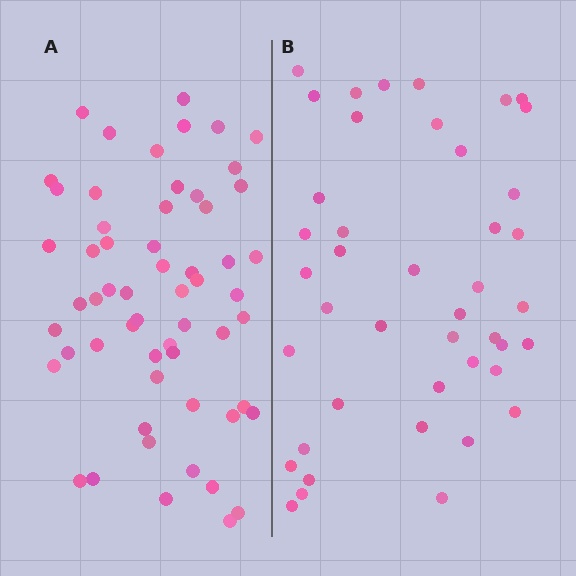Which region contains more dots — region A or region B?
Region A (the left region) has more dots.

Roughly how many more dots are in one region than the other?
Region A has approximately 15 more dots than region B.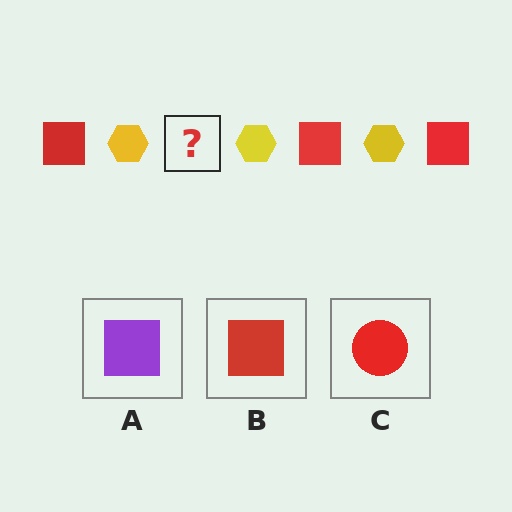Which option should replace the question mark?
Option B.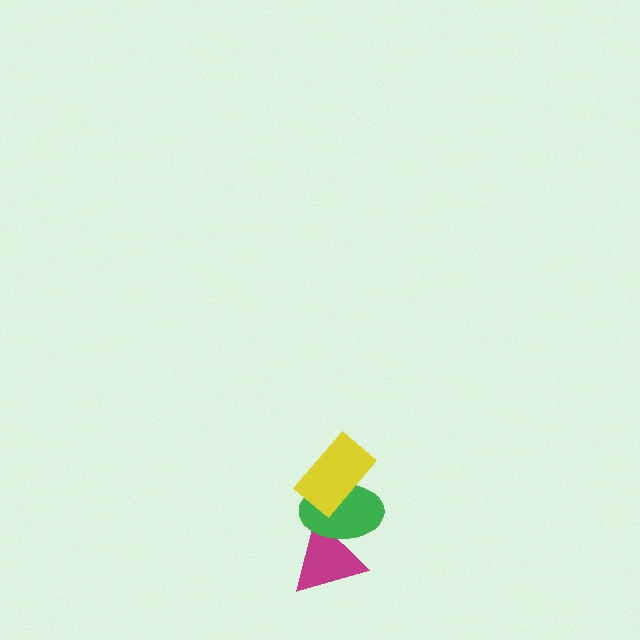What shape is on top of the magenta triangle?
The green ellipse is on top of the magenta triangle.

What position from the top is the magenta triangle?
The magenta triangle is 3rd from the top.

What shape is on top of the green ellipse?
The yellow rectangle is on top of the green ellipse.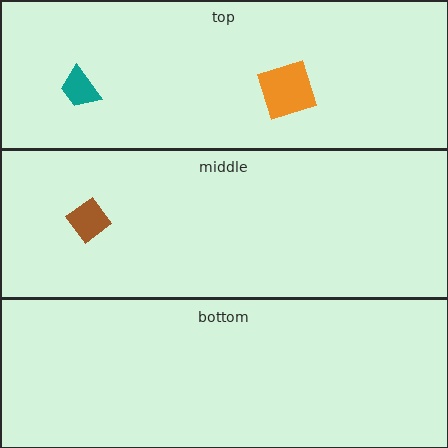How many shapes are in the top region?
2.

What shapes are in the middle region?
The brown diamond.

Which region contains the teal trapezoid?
The top region.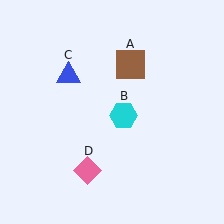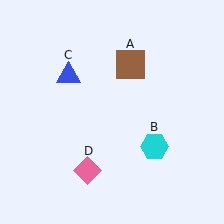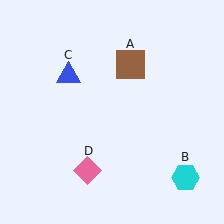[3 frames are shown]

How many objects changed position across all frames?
1 object changed position: cyan hexagon (object B).